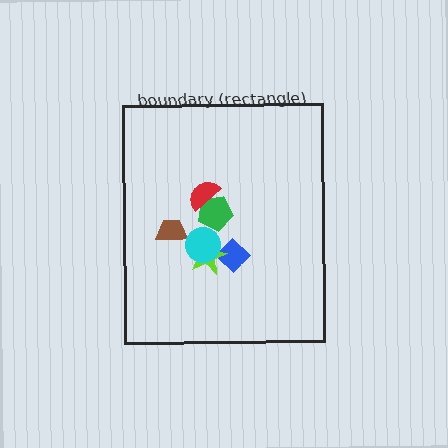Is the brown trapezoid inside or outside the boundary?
Inside.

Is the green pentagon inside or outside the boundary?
Inside.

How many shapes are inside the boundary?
6 inside, 0 outside.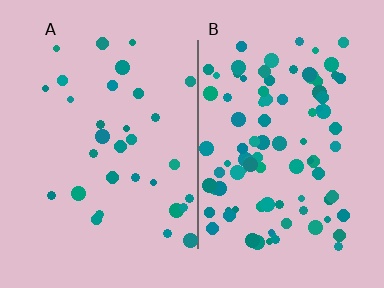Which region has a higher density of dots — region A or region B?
B (the right).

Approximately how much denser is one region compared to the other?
Approximately 3.0× — region B over region A.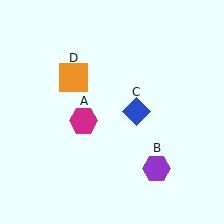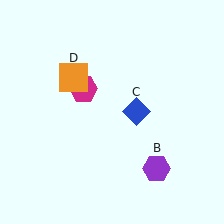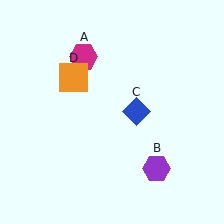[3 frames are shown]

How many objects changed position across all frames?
1 object changed position: magenta hexagon (object A).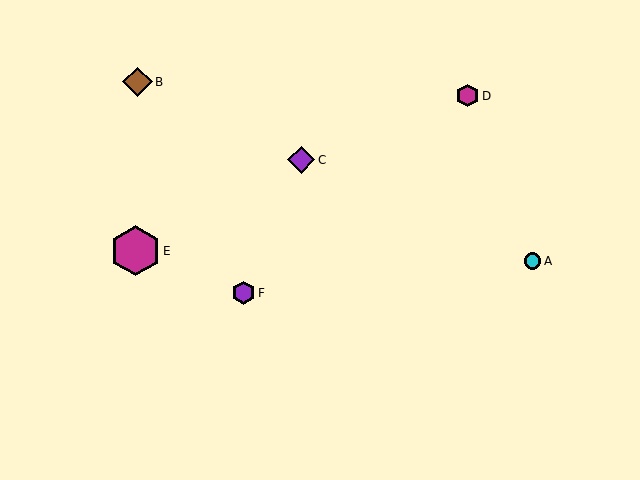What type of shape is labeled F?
Shape F is a purple hexagon.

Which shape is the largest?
The magenta hexagon (labeled E) is the largest.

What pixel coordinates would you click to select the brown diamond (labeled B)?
Click at (138, 82) to select the brown diamond B.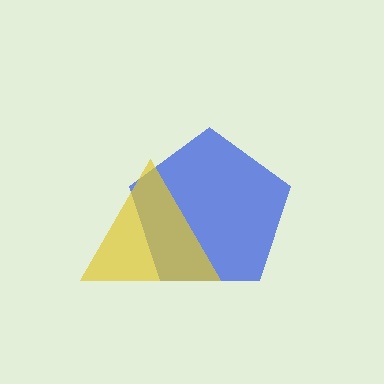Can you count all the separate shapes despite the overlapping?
Yes, there are 2 separate shapes.